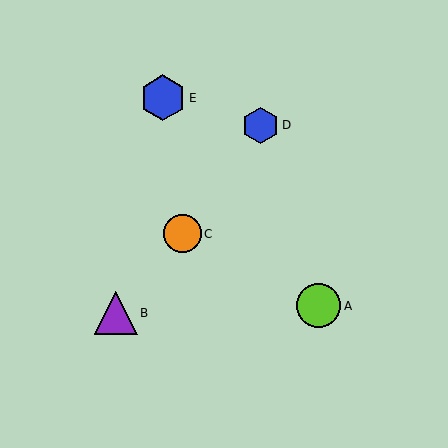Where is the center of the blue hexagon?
The center of the blue hexagon is at (261, 125).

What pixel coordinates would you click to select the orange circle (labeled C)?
Click at (182, 234) to select the orange circle C.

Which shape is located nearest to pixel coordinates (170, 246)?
The orange circle (labeled C) at (182, 234) is nearest to that location.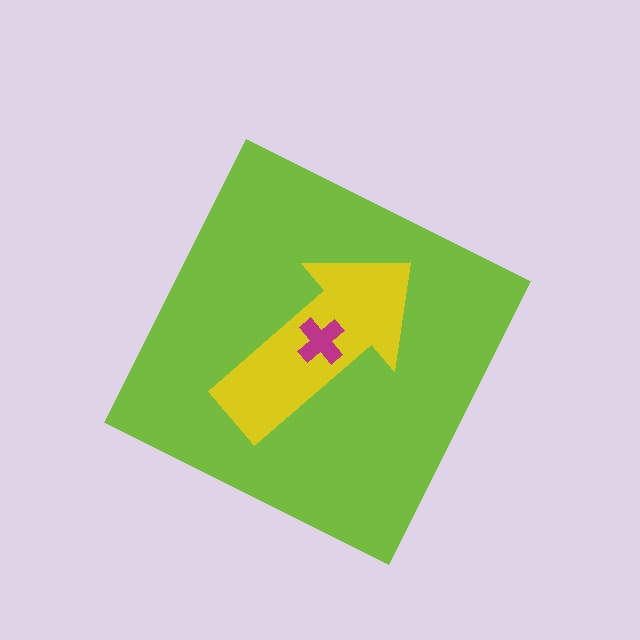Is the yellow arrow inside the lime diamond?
Yes.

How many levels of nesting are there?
3.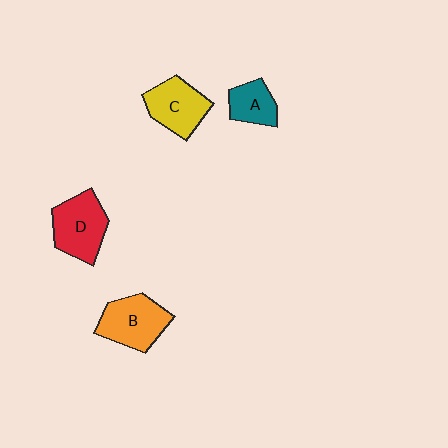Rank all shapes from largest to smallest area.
From largest to smallest: D (red), B (orange), C (yellow), A (teal).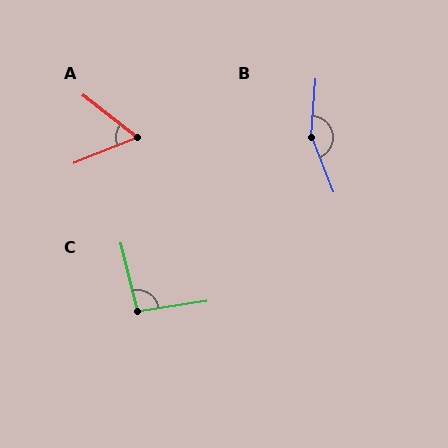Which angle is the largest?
B, at approximately 154 degrees.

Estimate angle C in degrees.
Approximately 95 degrees.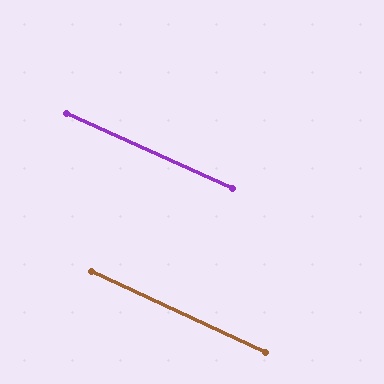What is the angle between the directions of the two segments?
Approximately 1 degree.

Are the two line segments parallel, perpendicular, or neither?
Parallel — their directions differ by only 0.6°.